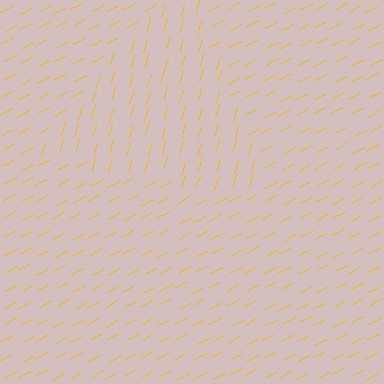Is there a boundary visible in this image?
Yes, there is a texture boundary formed by a change in line orientation.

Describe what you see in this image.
The image is filled with small yellow line segments. A triangle region in the image has lines oriented differently from the surrounding lines, creating a visible texture boundary.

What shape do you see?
I see a triangle.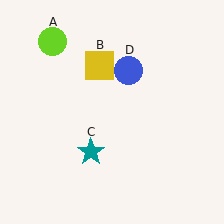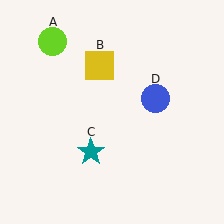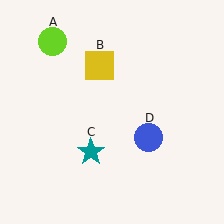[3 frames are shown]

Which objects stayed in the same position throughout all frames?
Lime circle (object A) and yellow square (object B) and teal star (object C) remained stationary.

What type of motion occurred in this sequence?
The blue circle (object D) rotated clockwise around the center of the scene.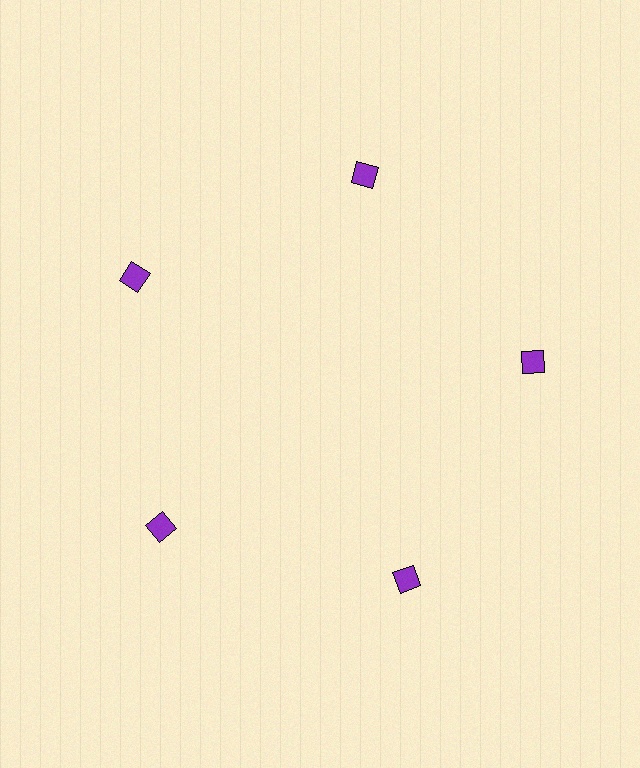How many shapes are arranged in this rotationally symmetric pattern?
There are 5 shapes, arranged in 5 groups of 1.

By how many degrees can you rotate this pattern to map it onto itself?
The pattern maps onto itself every 72 degrees of rotation.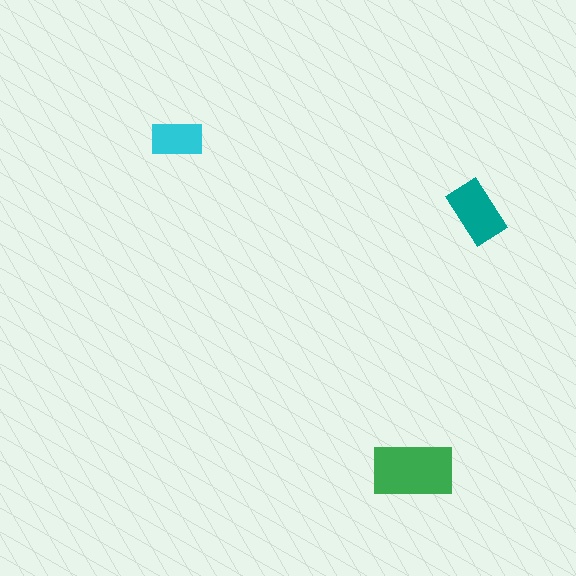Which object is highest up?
The cyan rectangle is topmost.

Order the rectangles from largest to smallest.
the green one, the teal one, the cyan one.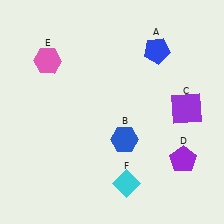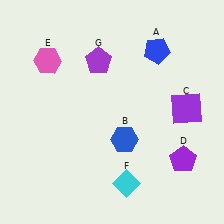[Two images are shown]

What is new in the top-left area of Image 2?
A purple pentagon (G) was added in the top-left area of Image 2.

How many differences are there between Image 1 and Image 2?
There is 1 difference between the two images.